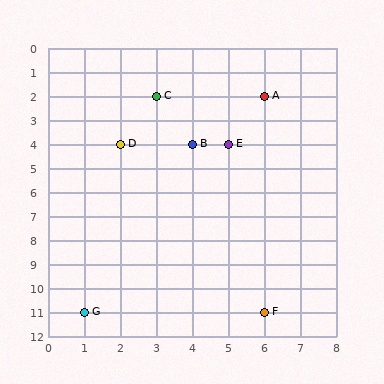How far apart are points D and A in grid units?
Points D and A are 4 columns and 2 rows apart (about 4.5 grid units diagonally).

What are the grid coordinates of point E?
Point E is at grid coordinates (5, 4).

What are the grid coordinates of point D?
Point D is at grid coordinates (2, 4).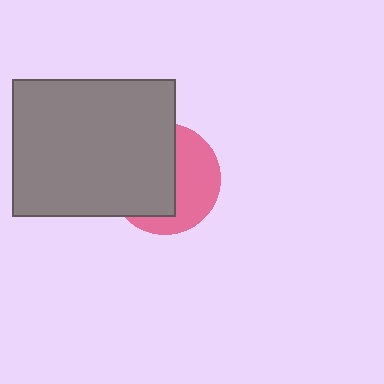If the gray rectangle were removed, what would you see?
You would see the complete pink circle.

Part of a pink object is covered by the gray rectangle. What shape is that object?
It is a circle.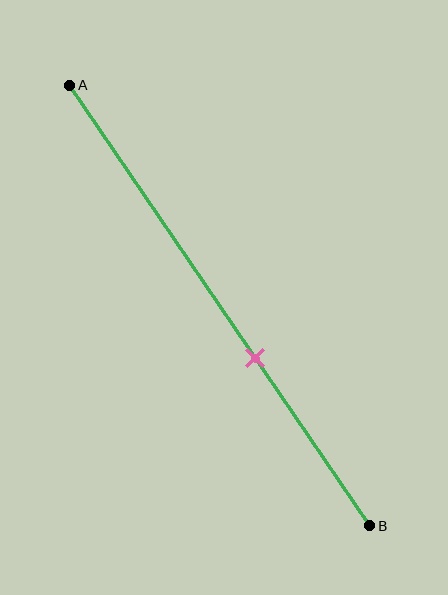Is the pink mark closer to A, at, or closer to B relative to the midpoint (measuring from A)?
The pink mark is closer to point B than the midpoint of segment AB.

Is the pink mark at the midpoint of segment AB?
No, the mark is at about 60% from A, not at the 50% midpoint.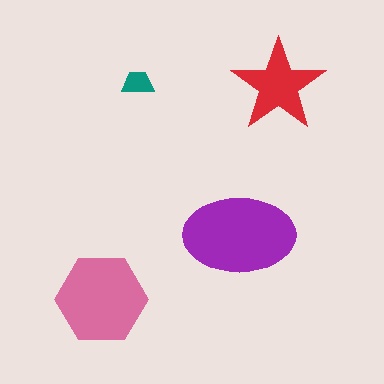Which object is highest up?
The teal trapezoid is topmost.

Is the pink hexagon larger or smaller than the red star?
Larger.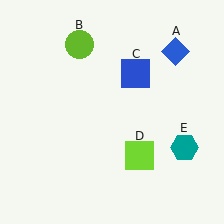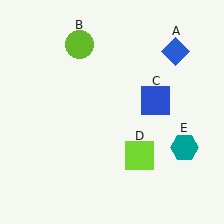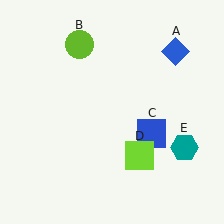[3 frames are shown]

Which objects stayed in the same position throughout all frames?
Blue diamond (object A) and lime circle (object B) and lime square (object D) and teal hexagon (object E) remained stationary.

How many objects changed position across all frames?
1 object changed position: blue square (object C).